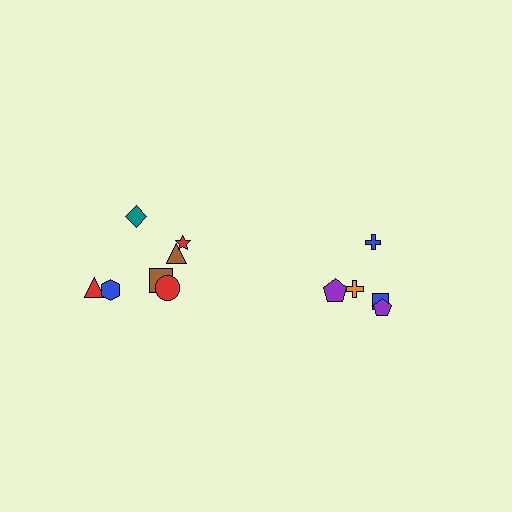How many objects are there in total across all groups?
There are 12 objects.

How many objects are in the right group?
There are 5 objects.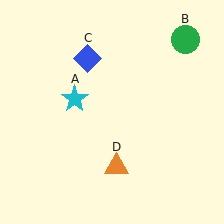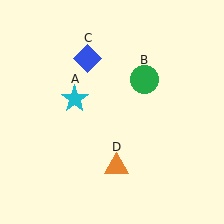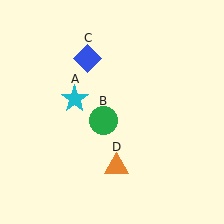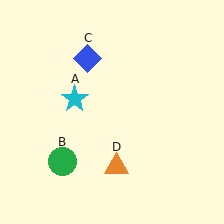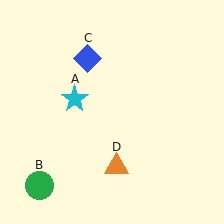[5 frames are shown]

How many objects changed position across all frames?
1 object changed position: green circle (object B).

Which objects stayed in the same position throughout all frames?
Cyan star (object A) and blue diamond (object C) and orange triangle (object D) remained stationary.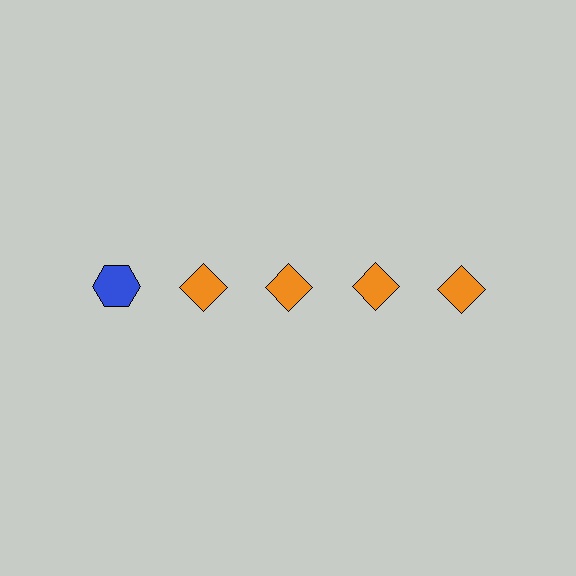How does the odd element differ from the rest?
It differs in both color (blue instead of orange) and shape (hexagon instead of diamond).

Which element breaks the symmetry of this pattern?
The blue hexagon in the top row, leftmost column breaks the symmetry. All other shapes are orange diamonds.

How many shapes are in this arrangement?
There are 5 shapes arranged in a grid pattern.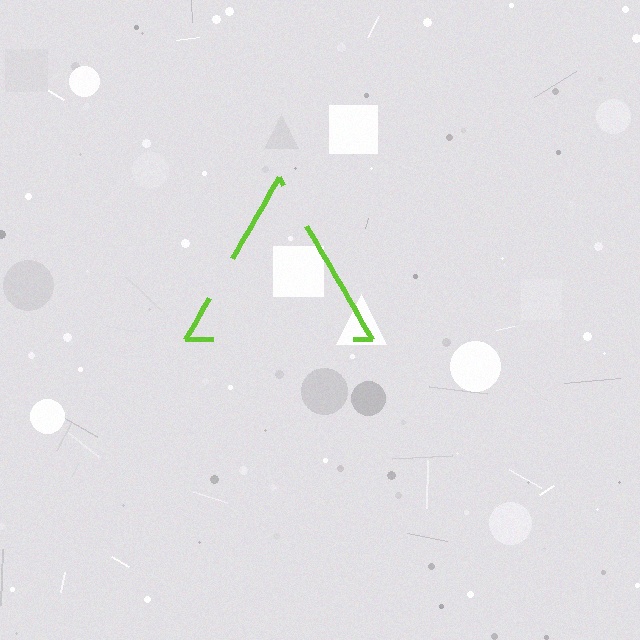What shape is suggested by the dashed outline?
The dashed outline suggests a triangle.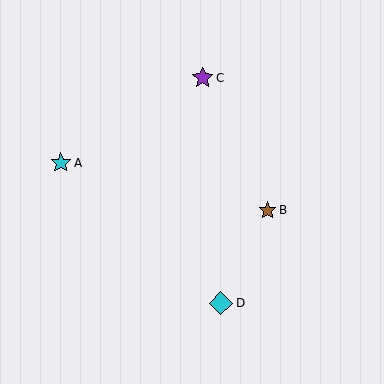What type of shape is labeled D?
Shape D is a cyan diamond.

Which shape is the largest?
The cyan diamond (labeled D) is the largest.